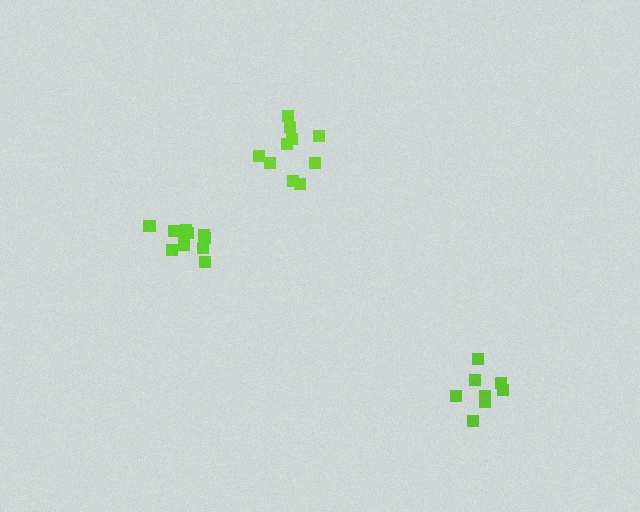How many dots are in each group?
Group 1: 8 dots, Group 2: 11 dots, Group 3: 10 dots (29 total).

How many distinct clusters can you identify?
There are 3 distinct clusters.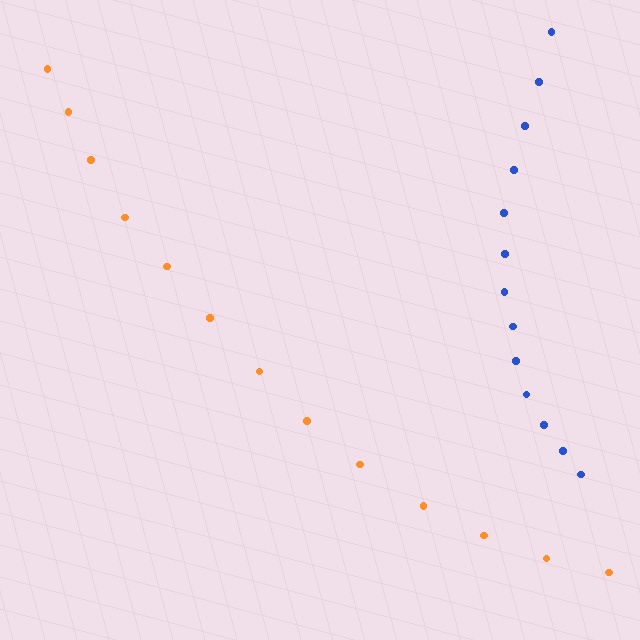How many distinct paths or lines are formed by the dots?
There are 2 distinct paths.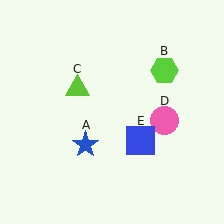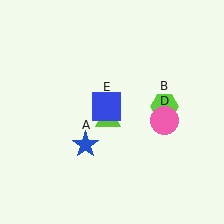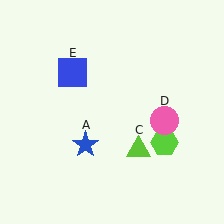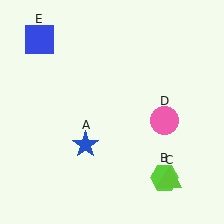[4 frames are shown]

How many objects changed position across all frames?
3 objects changed position: lime hexagon (object B), lime triangle (object C), blue square (object E).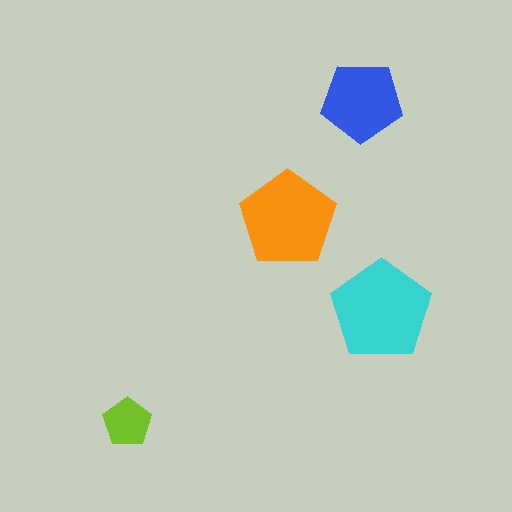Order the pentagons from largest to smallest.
the cyan one, the orange one, the blue one, the lime one.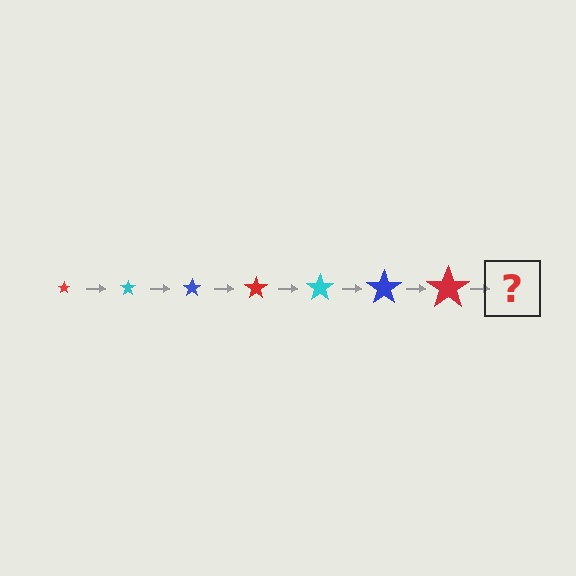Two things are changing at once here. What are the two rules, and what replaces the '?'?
The two rules are that the star grows larger each step and the color cycles through red, cyan, and blue. The '?' should be a cyan star, larger than the previous one.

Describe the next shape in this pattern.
It should be a cyan star, larger than the previous one.